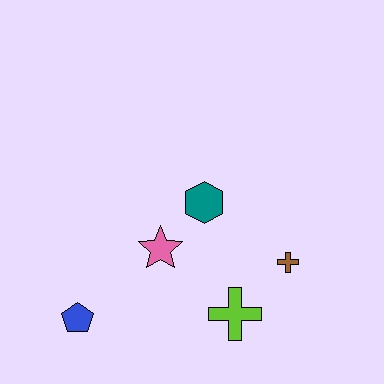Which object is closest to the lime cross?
The brown cross is closest to the lime cross.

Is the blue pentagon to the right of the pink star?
No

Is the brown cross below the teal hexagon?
Yes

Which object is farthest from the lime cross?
The blue pentagon is farthest from the lime cross.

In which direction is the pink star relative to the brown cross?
The pink star is to the left of the brown cross.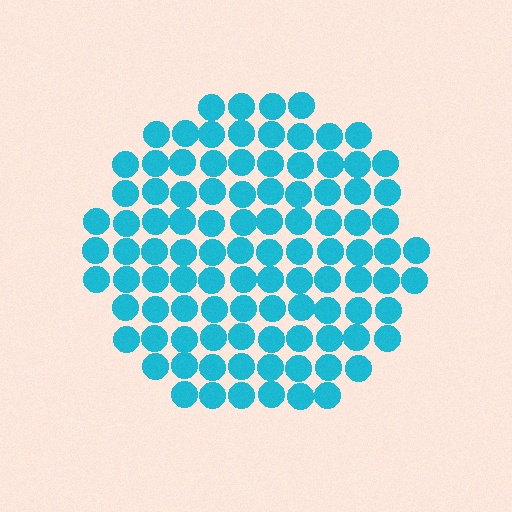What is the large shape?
The large shape is a circle.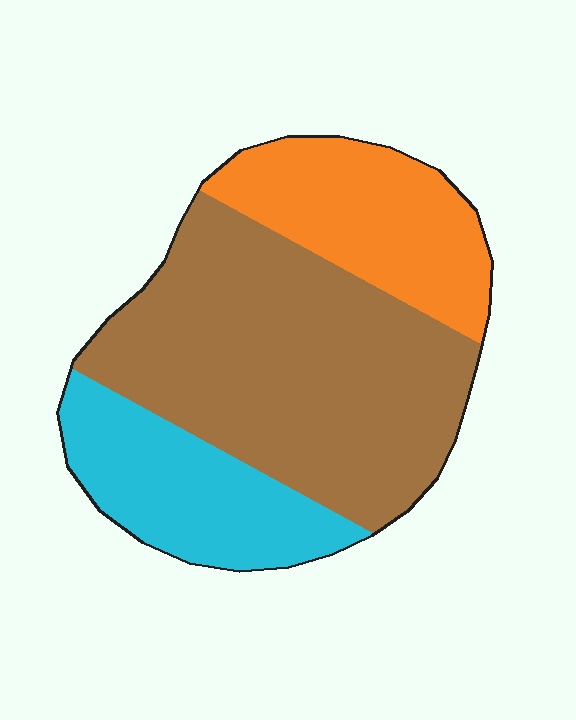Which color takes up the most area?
Brown, at roughly 55%.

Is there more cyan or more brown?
Brown.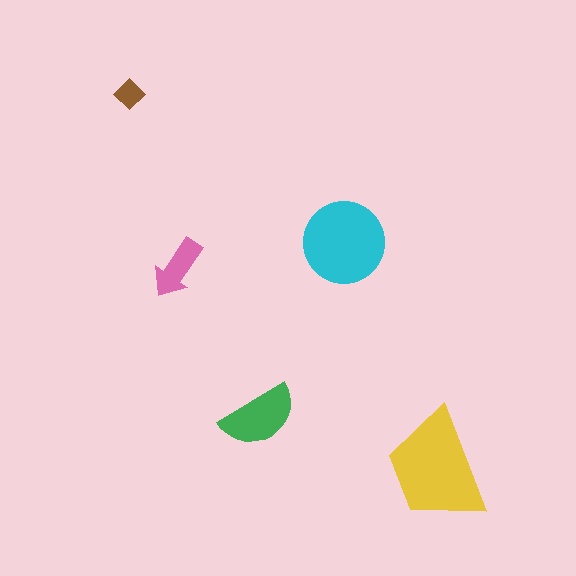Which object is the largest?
The yellow trapezoid.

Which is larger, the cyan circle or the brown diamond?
The cyan circle.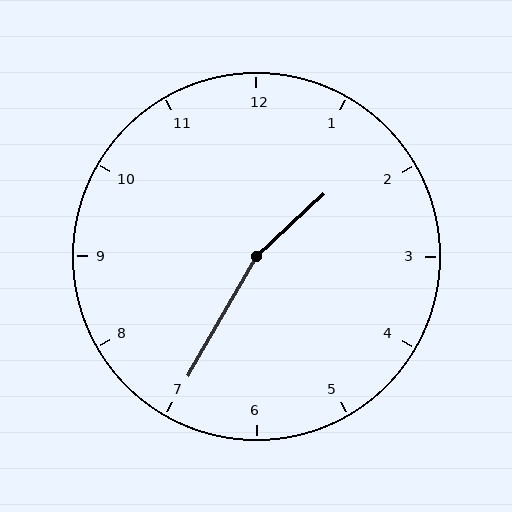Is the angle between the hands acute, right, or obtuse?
It is obtuse.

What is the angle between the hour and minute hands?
Approximately 162 degrees.